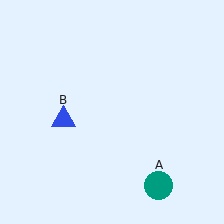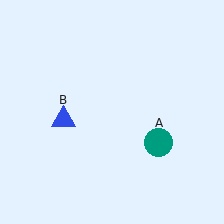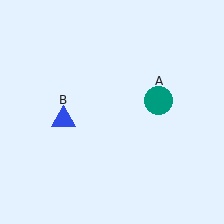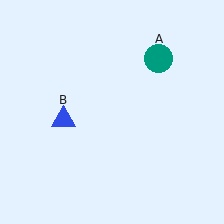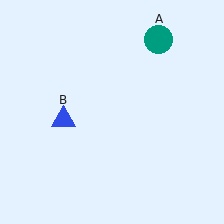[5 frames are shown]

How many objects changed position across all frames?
1 object changed position: teal circle (object A).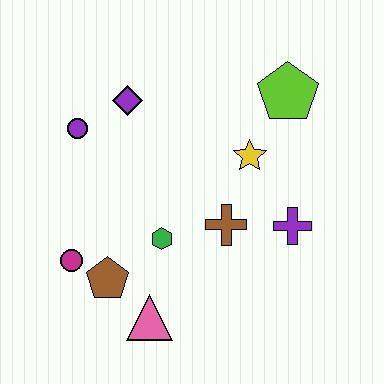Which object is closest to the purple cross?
The brown cross is closest to the purple cross.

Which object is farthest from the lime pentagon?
The magenta circle is farthest from the lime pentagon.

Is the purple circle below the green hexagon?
No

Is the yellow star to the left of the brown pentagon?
No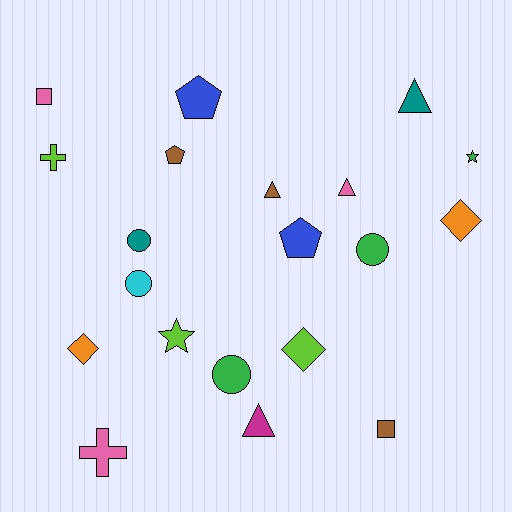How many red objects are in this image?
There are no red objects.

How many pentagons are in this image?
There are 3 pentagons.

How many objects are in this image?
There are 20 objects.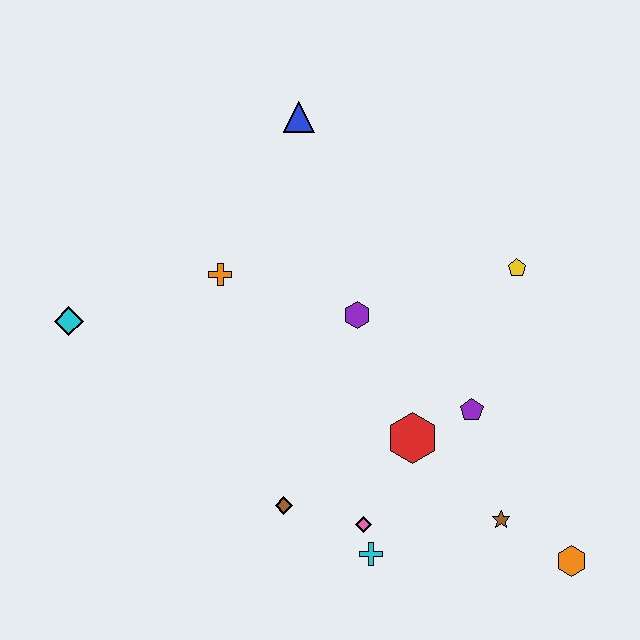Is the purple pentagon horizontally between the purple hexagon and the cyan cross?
No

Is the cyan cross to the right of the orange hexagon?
No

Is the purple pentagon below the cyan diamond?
Yes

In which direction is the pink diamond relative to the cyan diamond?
The pink diamond is to the right of the cyan diamond.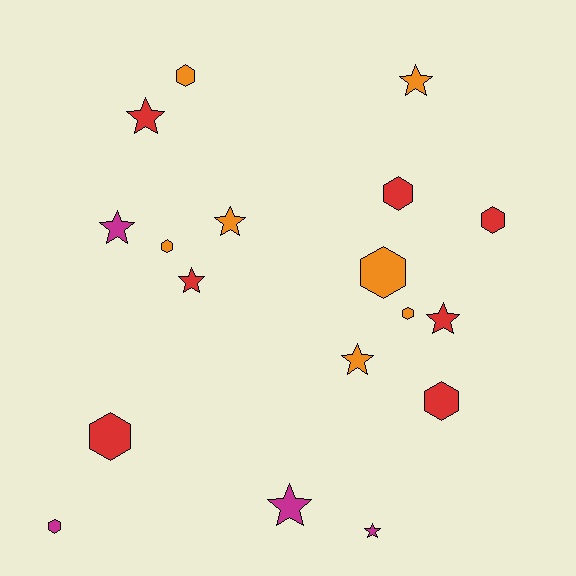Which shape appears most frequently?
Star, with 9 objects.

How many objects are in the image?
There are 18 objects.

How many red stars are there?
There are 3 red stars.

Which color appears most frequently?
Orange, with 7 objects.